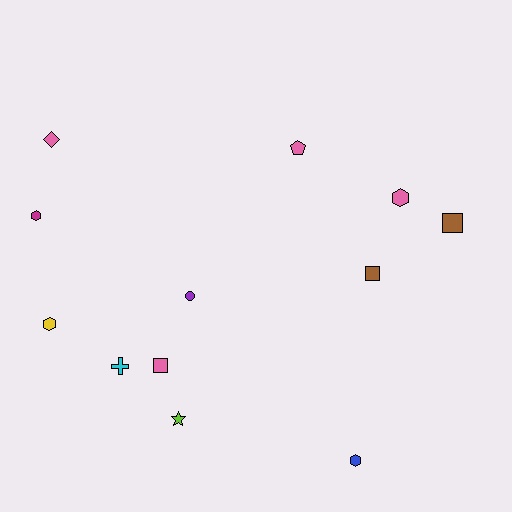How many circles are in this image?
There is 1 circle.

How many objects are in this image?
There are 12 objects.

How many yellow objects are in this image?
There is 1 yellow object.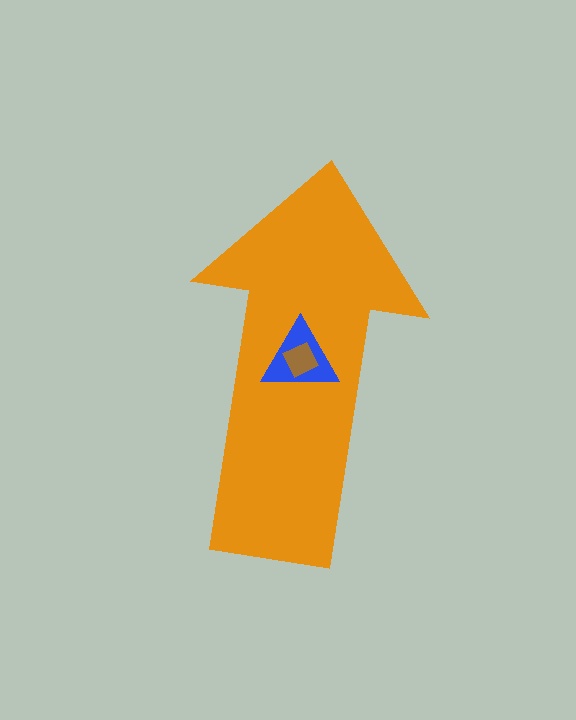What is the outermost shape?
The orange arrow.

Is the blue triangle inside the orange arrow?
Yes.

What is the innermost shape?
The brown diamond.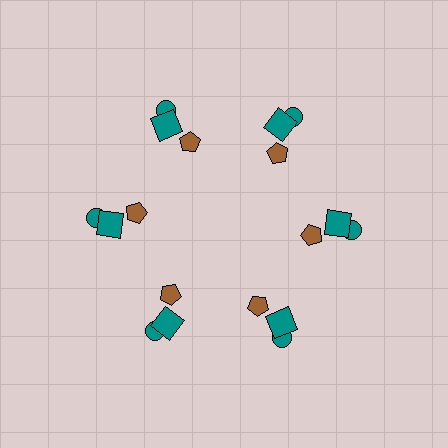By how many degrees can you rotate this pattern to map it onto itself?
The pattern maps onto itself every 60 degrees of rotation.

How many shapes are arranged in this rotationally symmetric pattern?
There are 18 shapes, arranged in 6 groups of 3.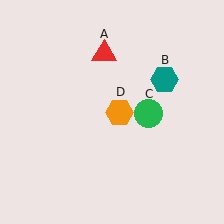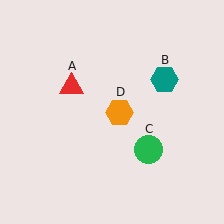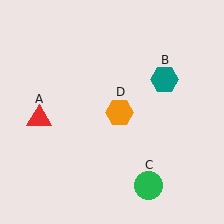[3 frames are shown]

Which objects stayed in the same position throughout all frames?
Teal hexagon (object B) and orange hexagon (object D) remained stationary.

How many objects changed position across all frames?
2 objects changed position: red triangle (object A), green circle (object C).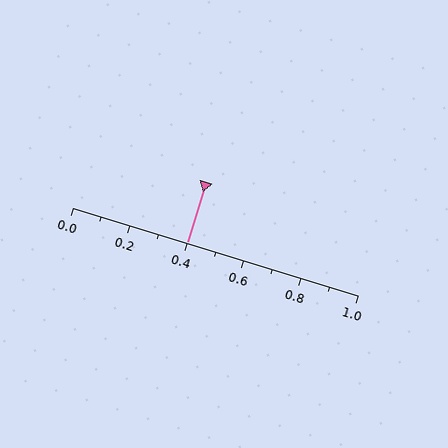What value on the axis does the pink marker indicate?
The marker indicates approximately 0.4.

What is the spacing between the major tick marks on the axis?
The major ticks are spaced 0.2 apart.